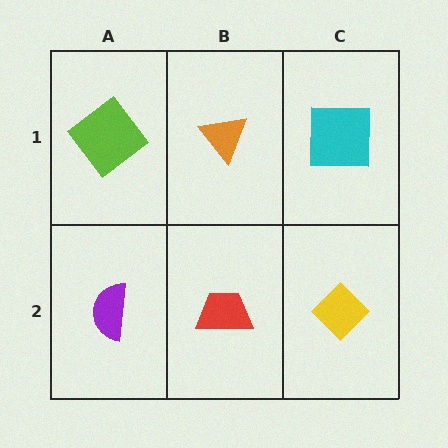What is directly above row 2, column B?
An orange triangle.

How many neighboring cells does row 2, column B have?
3.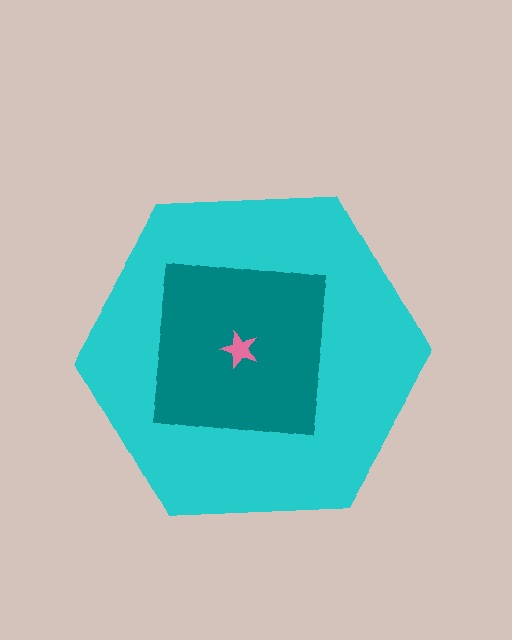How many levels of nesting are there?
3.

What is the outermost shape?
The cyan hexagon.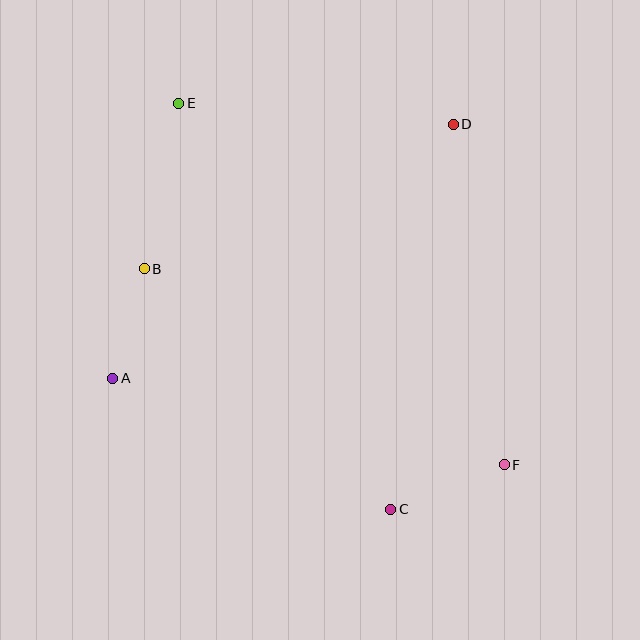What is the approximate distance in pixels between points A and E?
The distance between A and E is approximately 283 pixels.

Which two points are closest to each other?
Points A and B are closest to each other.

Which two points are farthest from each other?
Points E and F are farthest from each other.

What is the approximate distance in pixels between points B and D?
The distance between B and D is approximately 341 pixels.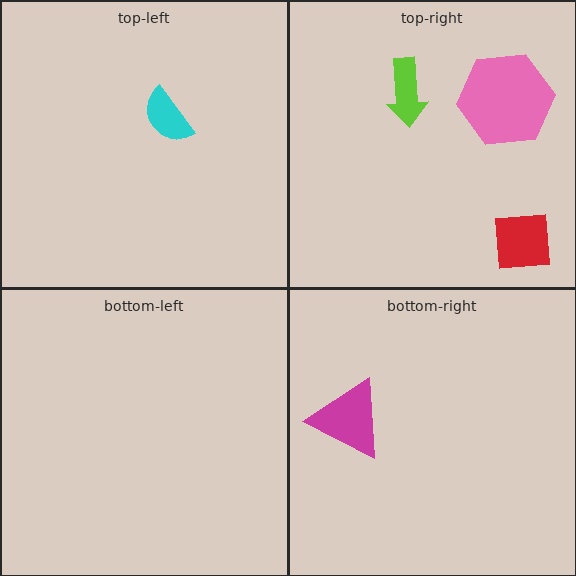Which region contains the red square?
The top-right region.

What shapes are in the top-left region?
The cyan semicircle.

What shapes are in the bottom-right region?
The magenta triangle.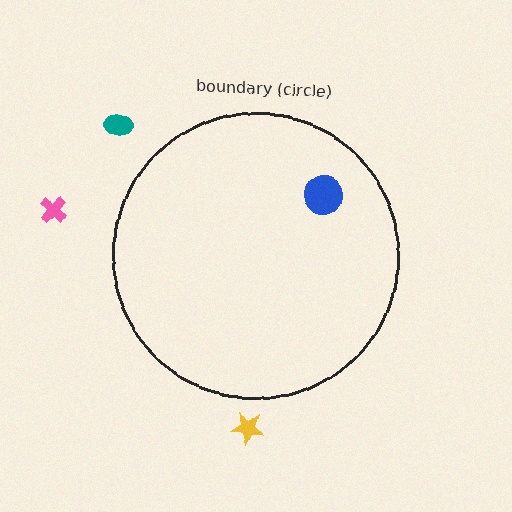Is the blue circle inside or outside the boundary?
Inside.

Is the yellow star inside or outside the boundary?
Outside.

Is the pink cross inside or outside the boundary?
Outside.